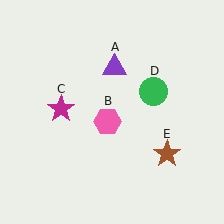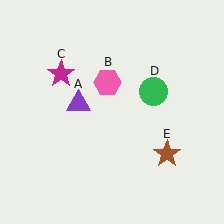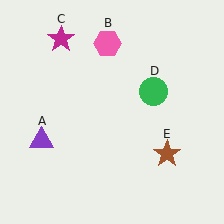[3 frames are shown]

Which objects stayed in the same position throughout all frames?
Green circle (object D) and brown star (object E) remained stationary.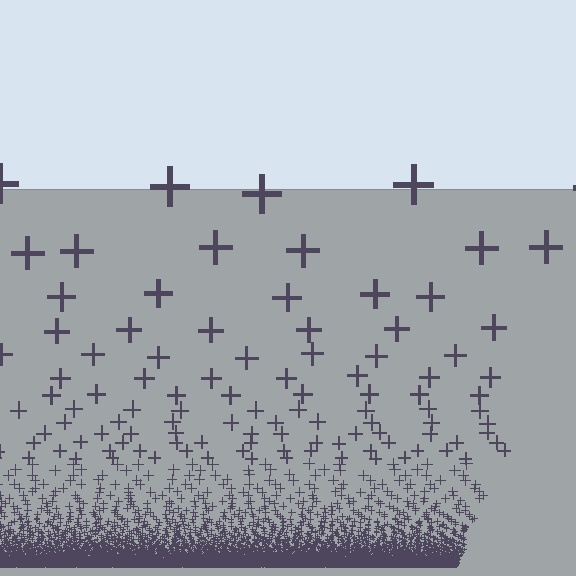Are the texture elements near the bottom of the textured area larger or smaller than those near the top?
Smaller. The gradient is inverted — elements near the bottom are smaller and denser.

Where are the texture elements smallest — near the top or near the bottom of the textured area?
Near the bottom.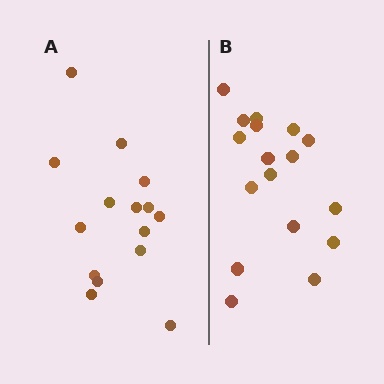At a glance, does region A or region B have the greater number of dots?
Region B (the right region) has more dots.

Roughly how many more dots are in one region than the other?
Region B has just a few more — roughly 2 or 3 more dots than region A.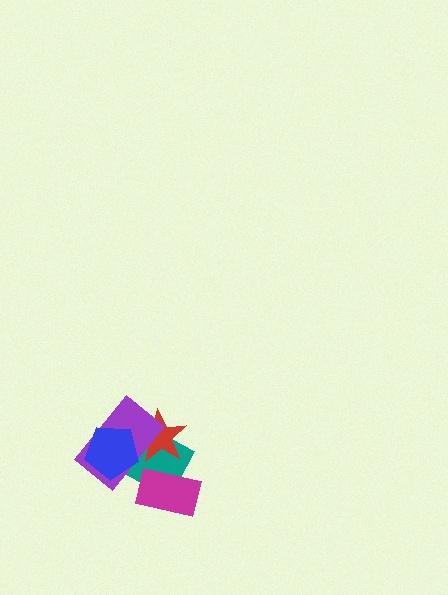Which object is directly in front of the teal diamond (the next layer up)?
The magenta rectangle is directly in front of the teal diamond.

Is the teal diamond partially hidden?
Yes, it is partially covered by another shape.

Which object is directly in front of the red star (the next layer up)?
The purple rectangle is directly in front of the red star.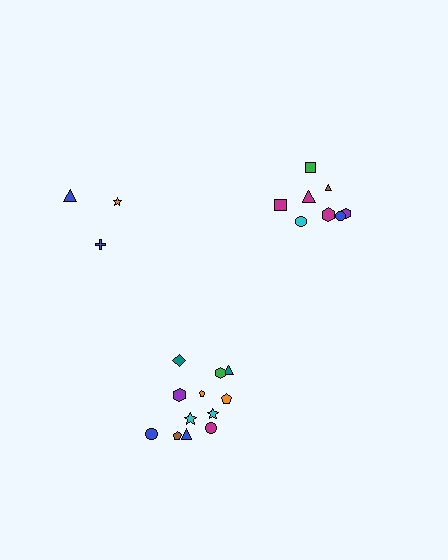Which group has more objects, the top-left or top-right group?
The top-right group.